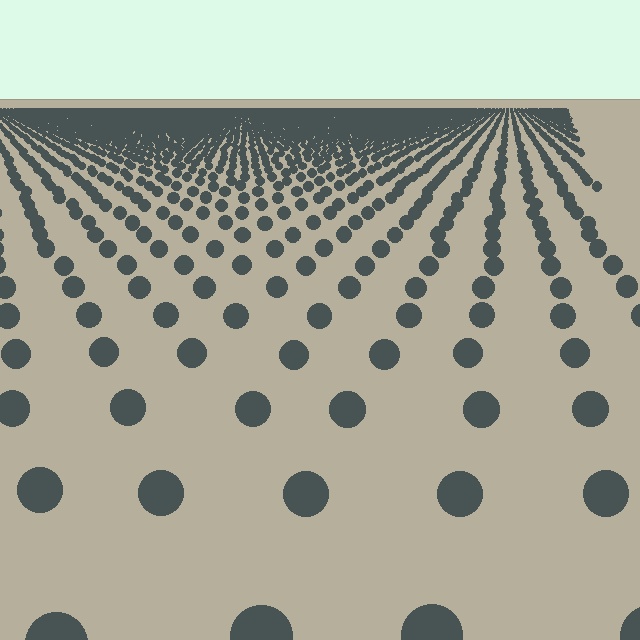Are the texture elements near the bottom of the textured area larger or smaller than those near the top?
Larger. Near the bottom, elements are closer to the viewer and appear at a bigger on-screen size.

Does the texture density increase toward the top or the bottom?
Density increases toward the top.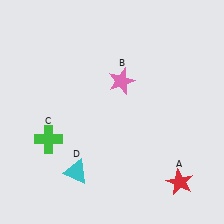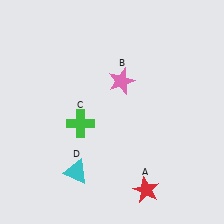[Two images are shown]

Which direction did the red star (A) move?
The red star (A) moved left.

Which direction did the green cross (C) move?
The green cross (C) moved right.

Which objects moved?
The objects that moved are: the red star (A), the green cross (C).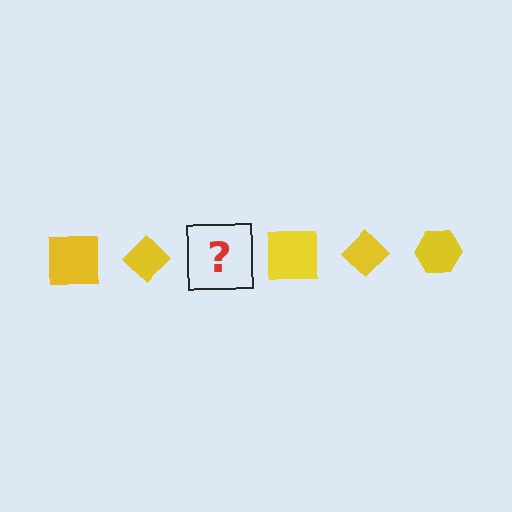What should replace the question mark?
The question mark should be replaced with a yellow hexagon.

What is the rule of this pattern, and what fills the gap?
The rule is that the pattern cycles through square, diamond, hexagon shapes in yellow. The gap should be filled with a yellow hexagon.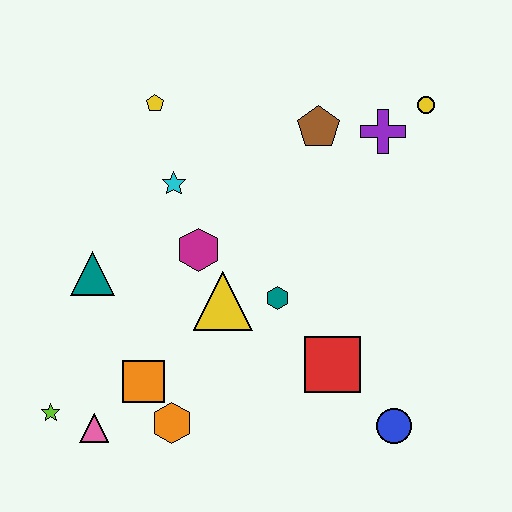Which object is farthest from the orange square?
The yellow circle is farthest from the orange square.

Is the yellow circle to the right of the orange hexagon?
Yes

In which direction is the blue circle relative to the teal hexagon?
The blue circle is below the teal hexagon.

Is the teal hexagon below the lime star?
No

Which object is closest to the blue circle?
The red square is closest to the blue circle.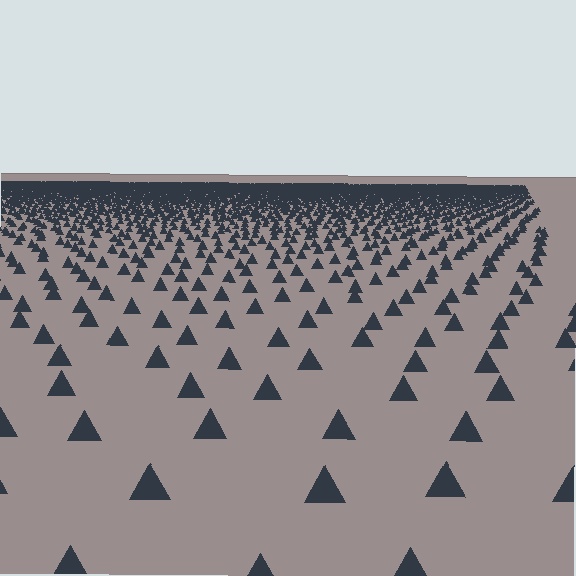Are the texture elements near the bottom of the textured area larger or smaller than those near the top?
Larger. Near the bottom, elements are closer to the viewer and appear at a bigger on-screen size.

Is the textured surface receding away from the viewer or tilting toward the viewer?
The surface is receding away from the viewer. Texture elements get smaller and denser toward the top.